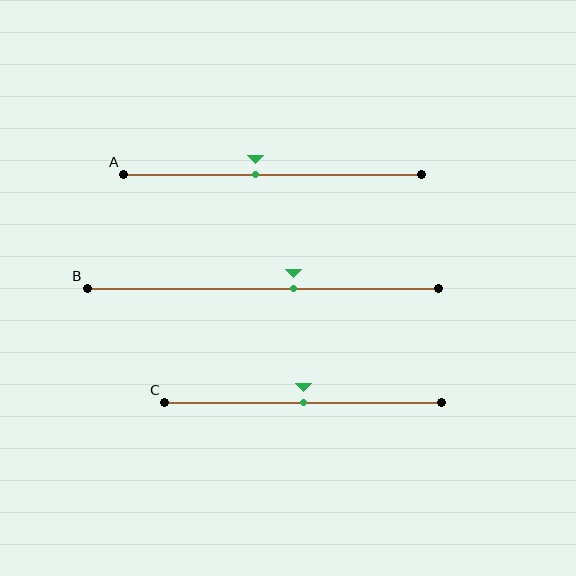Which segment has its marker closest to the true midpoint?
Segment C has its marker closest to the true midpoint.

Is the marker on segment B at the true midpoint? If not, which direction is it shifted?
No, the marker on segment B is shifted to the right by about 9% of the segment length.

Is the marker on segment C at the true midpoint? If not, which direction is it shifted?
Yes, the marker on segment C is at the true midpoint.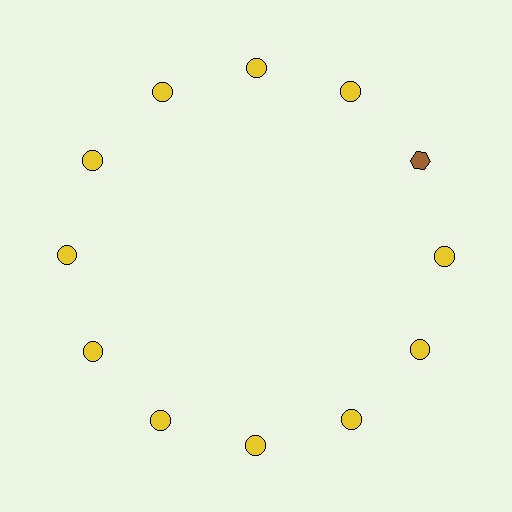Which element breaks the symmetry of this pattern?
The brown hexagon at roughly the 2 o'clock position breaks the symmetry. All other shapes are yellow circles.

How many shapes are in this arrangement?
There are 12 shapes arranged in a ring pattern.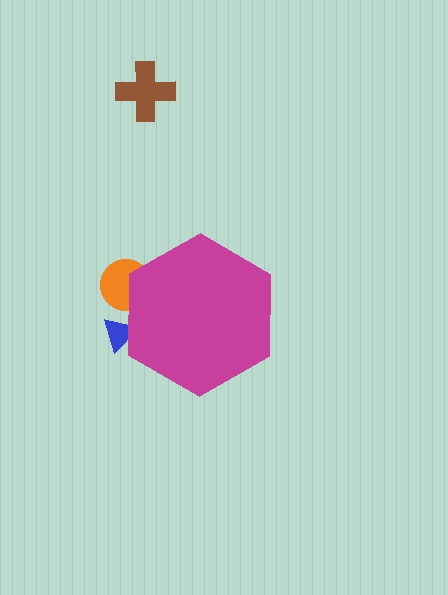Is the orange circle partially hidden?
Yes, the orange circle is partially hidden behind the magenta hexagon.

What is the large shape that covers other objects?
A magenta hexagon.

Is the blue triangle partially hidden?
Yes, the blue triangle is partially hidden behind the magenta hexagon.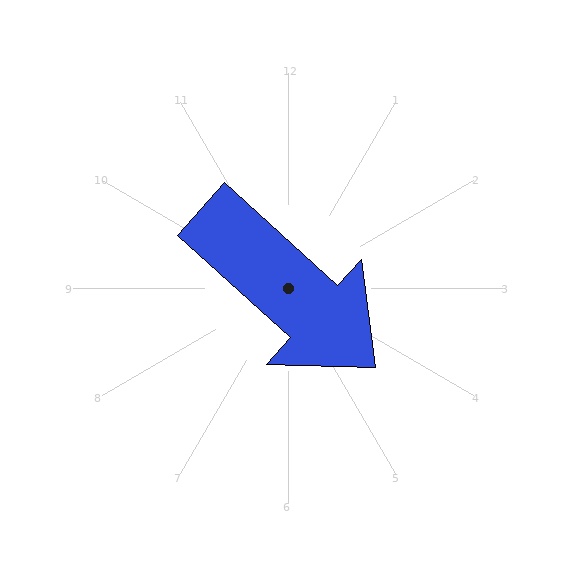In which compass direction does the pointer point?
Southeast.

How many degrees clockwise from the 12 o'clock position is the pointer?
Approximately 132 degrees.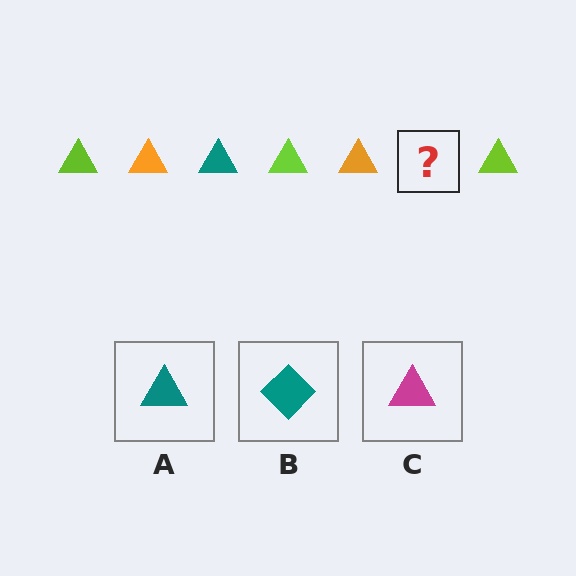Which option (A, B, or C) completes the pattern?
A.